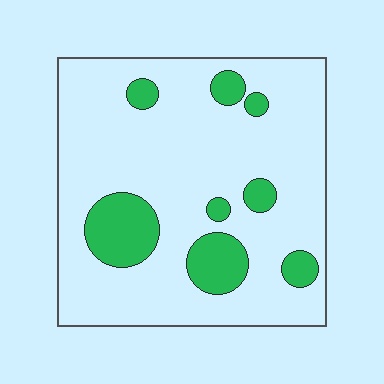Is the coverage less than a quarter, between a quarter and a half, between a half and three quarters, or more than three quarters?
Less than a quarter.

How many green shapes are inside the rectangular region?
8.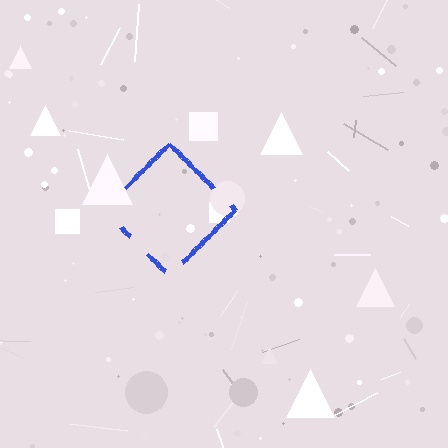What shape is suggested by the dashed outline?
The dashed outline suggests a diamond.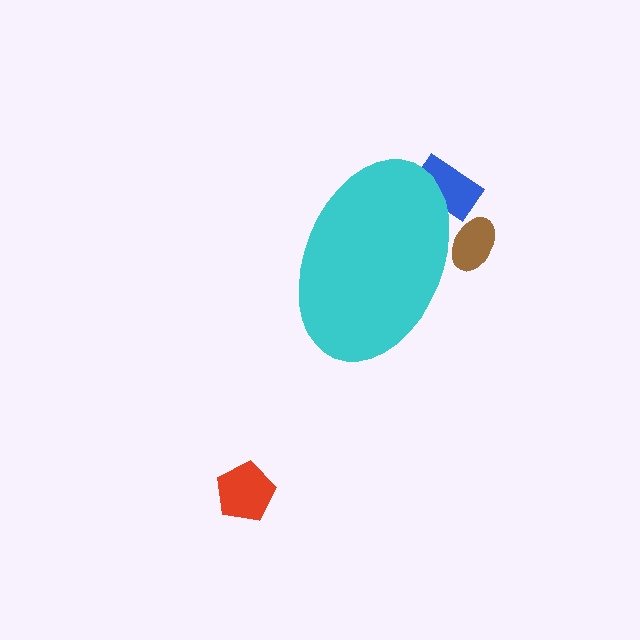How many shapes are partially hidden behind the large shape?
2 shapes are partially hidden.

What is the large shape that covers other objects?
A cyan ellipse.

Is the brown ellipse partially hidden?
Yes, the brown ellipse is partially hidden behind the cyan ellipse.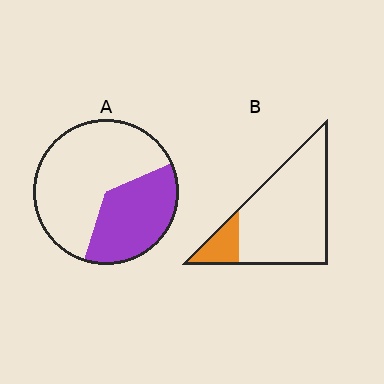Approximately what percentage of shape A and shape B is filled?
A is approximately 35% and B is approximately 15%.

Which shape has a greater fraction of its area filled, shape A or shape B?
Shape A.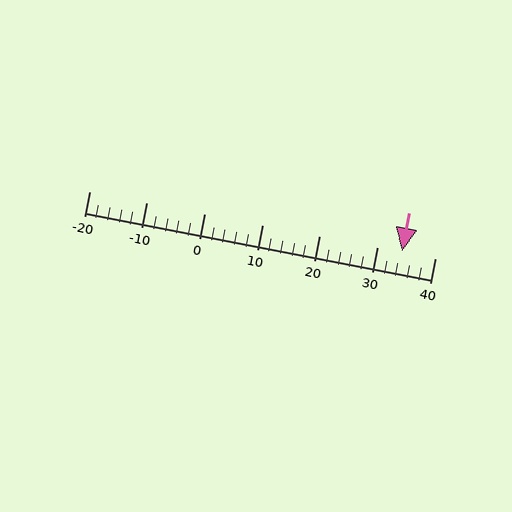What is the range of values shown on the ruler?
The ruler shows values from -20 to 40.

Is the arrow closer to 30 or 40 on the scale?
The arrow is closer to 30.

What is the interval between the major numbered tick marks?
The major tick marks are spaced 10 units apart.